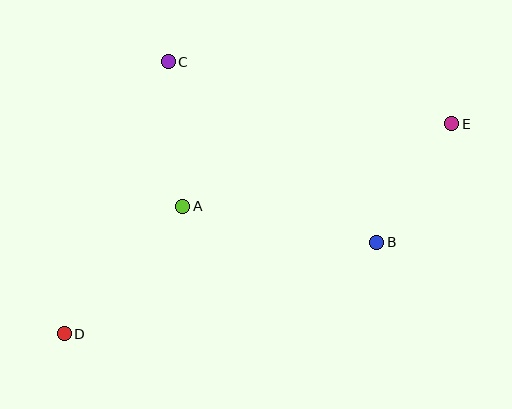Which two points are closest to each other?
Points B and E are closest to each other.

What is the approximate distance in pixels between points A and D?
The distance between A and D is approximately 174 pixels.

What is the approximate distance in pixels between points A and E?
The distance between A and E is approximately 281 pixels.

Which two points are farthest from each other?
Points D and E are farthest from each other.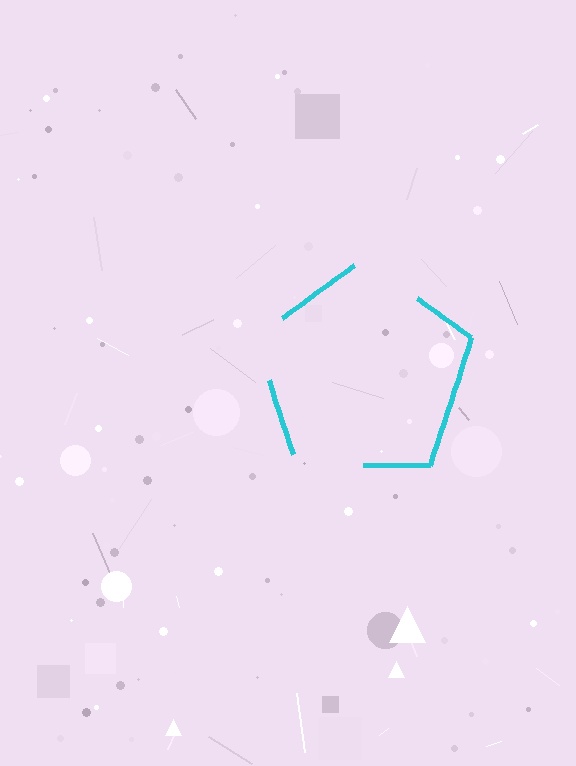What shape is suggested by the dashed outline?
The dashed outline suggests a pentagon.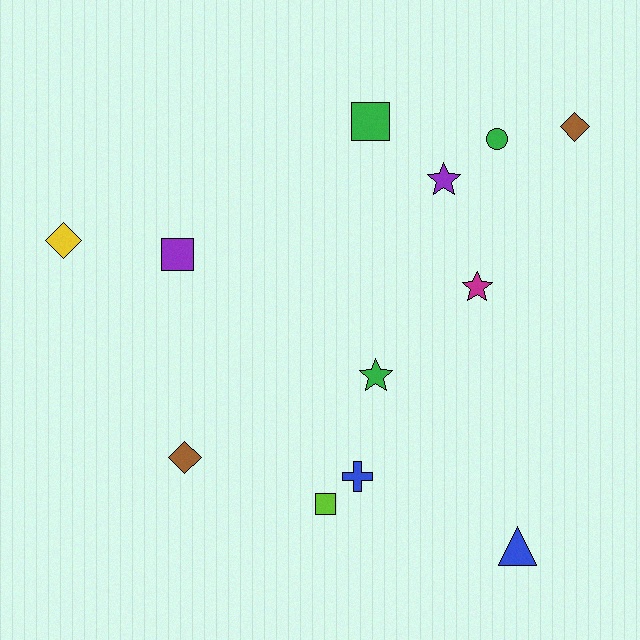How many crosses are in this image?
There is 1 cross.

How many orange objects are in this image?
There are no orange objects.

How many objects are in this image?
There are 12 objects.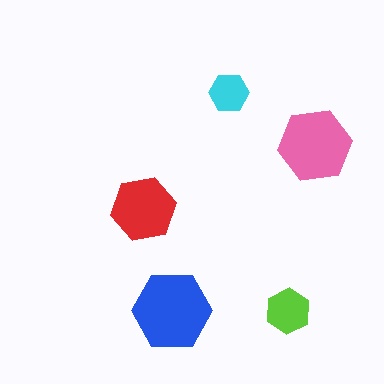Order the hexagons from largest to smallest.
the blue one, the pink one, the red one, the lime one, the cyan one.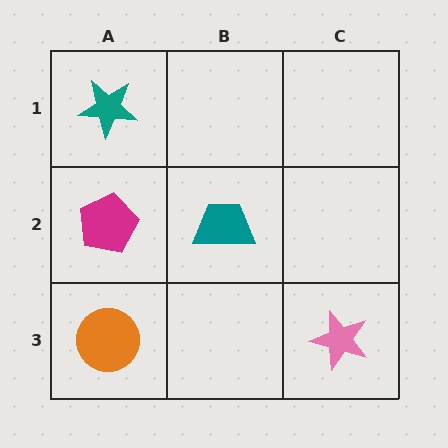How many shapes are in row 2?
2 shapes.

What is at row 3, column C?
A pink star.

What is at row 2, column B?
A teal trapezoid.